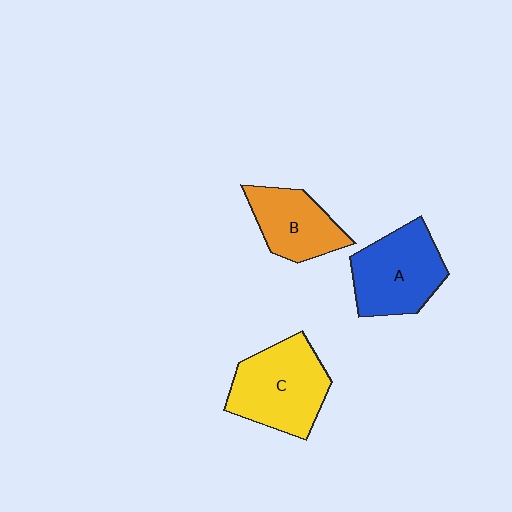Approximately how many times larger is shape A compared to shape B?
Approximately 1.3 times.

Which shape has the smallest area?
Shape B (orange).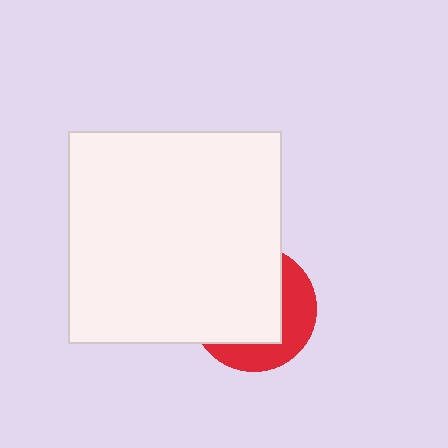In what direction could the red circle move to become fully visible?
The red circle could move toward the lower-right. That would shift it out from behind the white square entirely.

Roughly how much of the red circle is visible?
A small part of it is visible (roughly 37%).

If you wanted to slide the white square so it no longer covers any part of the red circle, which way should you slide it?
Slide it toward the upper-left — that is the most direct way to separate the two shapes.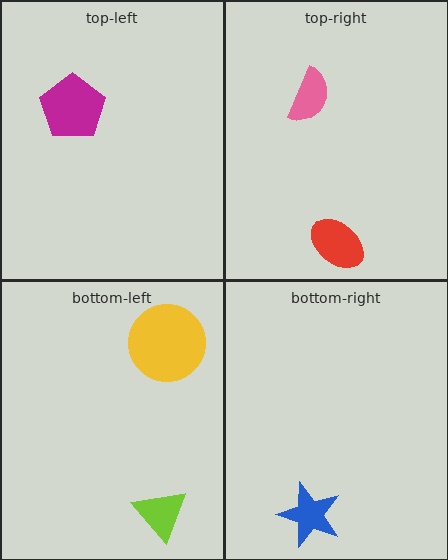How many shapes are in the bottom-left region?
2.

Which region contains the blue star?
The bottom-right region.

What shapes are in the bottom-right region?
The blue star.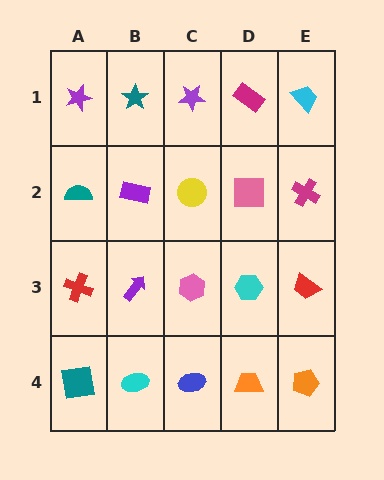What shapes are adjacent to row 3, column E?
A magenta cross (row 2, column E), an orange pentagon (row 4, column E), a cyan hexagon (row 3, column D).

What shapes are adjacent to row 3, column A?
A teal semicircle (row 2, column A), a teal square (row 4, column A), a purple arrow (row 3, column B).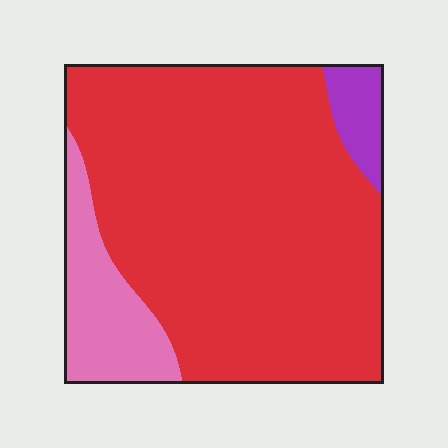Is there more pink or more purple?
Pink.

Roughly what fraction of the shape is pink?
Pink covers about 15% of the shape.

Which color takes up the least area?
Purple, at roughly 5%.